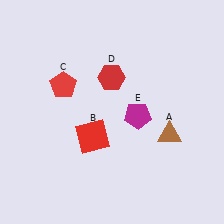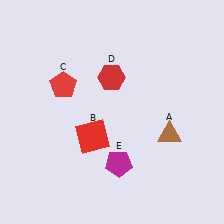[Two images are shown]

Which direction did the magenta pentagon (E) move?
The magenta pentagon (E) moved down.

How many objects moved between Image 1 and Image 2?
1 object moved between the two images.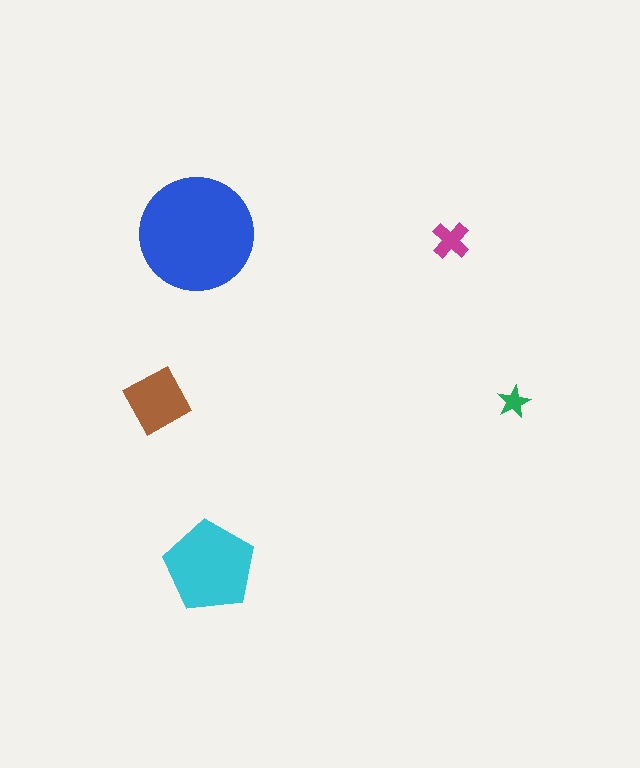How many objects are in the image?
There are 5 objects in the image.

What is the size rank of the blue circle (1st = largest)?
1st.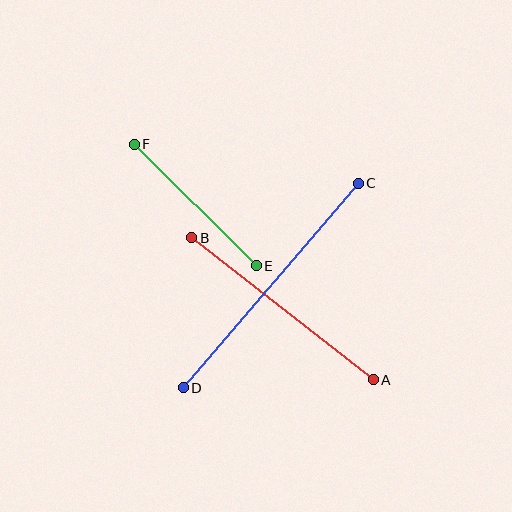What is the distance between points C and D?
The distance is approximately 269 pixels.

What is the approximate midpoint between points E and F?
The midpoint is at approximately (195, 205) pixels.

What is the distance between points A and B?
The distance is approximately 230 pixels.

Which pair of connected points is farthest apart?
Points C and D are farthest apart.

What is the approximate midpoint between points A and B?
The midpoint is at approximately (282, 309) pixels.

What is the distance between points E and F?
The distance is approximately 172 pixels.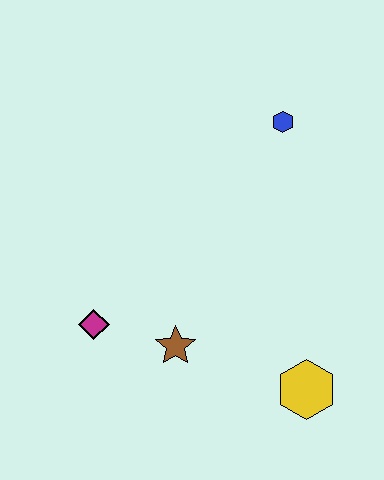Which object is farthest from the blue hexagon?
The magenta diamond is farthest from the blue hexagon.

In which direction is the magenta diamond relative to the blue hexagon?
The magenta diamond is below the blue hexagon.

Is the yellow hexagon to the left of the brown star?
No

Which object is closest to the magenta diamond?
The brown star is closest to the magenta diamond.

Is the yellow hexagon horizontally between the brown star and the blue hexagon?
No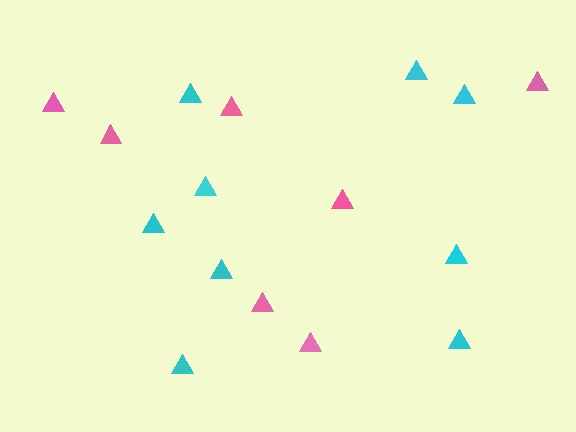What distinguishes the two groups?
There are 2 groups: one group of pink triangles (7) and one group of cyan triangles (9).